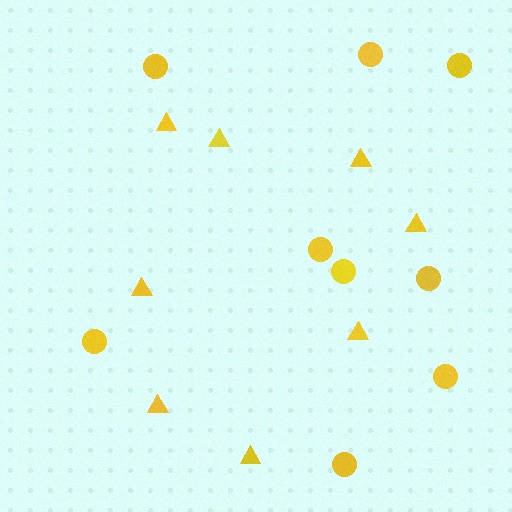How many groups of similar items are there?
There are 2 groups: one group of circles (9) and one group of triangles (8).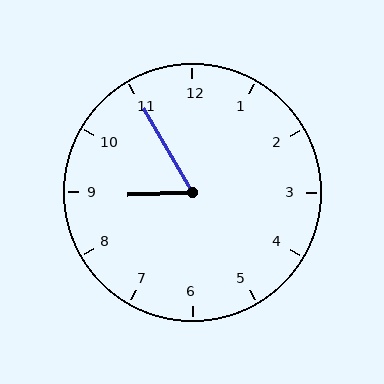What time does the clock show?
8:55.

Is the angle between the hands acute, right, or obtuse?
It is acute.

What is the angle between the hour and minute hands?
Approximately 62 degrees.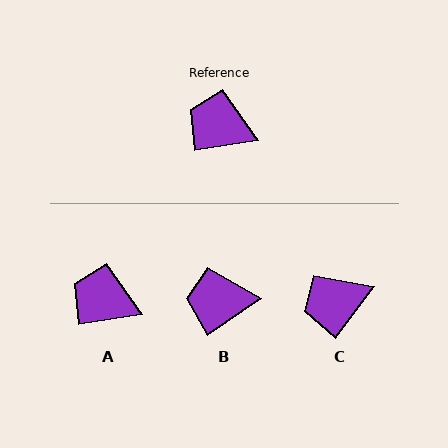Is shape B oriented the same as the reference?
No, it is off by about 25 degrees.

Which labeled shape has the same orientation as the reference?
A.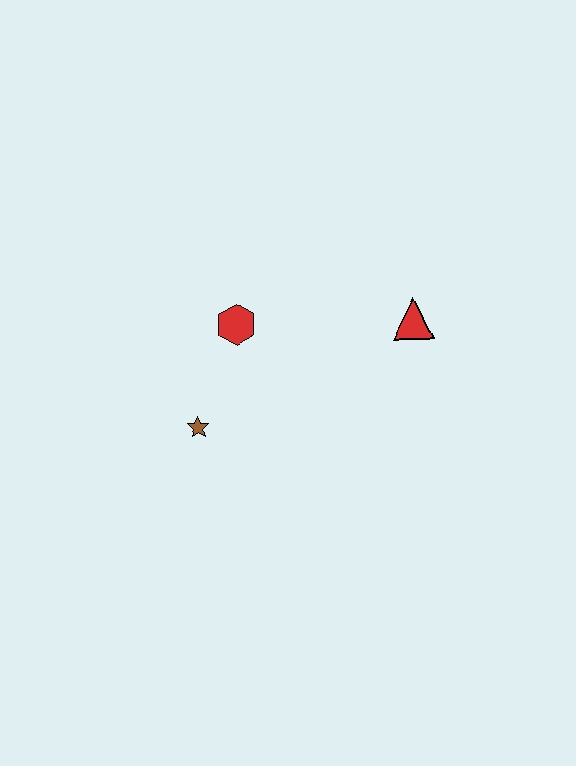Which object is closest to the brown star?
The red hexagon is closest to the brown star.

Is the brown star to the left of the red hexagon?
Yes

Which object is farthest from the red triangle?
The brown star is farthest from the red triangle.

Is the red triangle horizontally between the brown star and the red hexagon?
No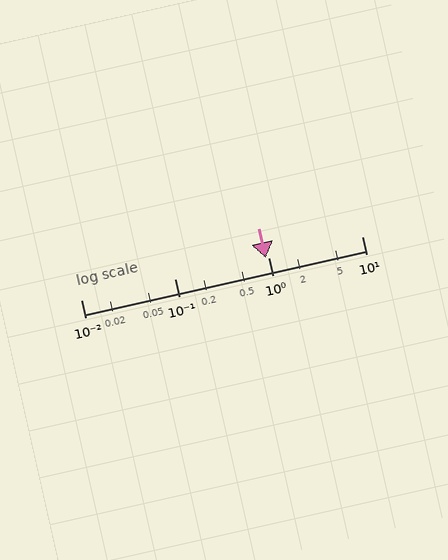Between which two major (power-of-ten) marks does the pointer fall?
The pointer is between 0.1 and 1.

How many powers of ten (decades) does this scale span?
The scale spans 3 decades, from 0.01 to 10.